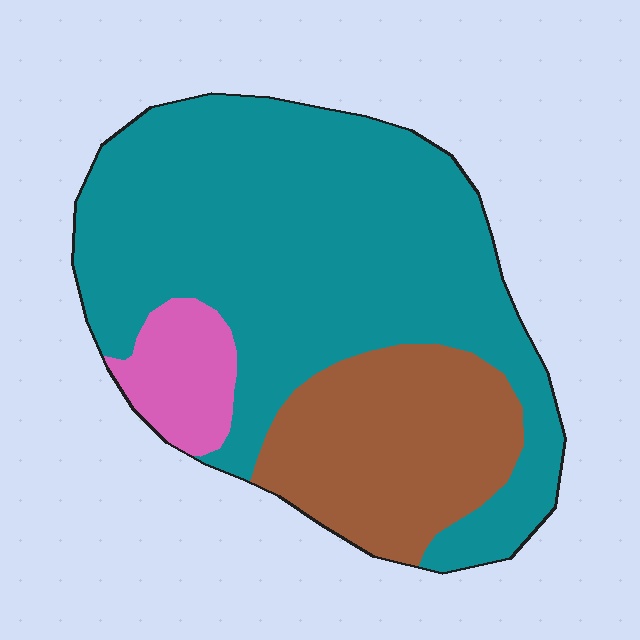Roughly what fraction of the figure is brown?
Brown covers around 25% of the figure.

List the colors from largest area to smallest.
From largest to smallest: teal, brown, pink.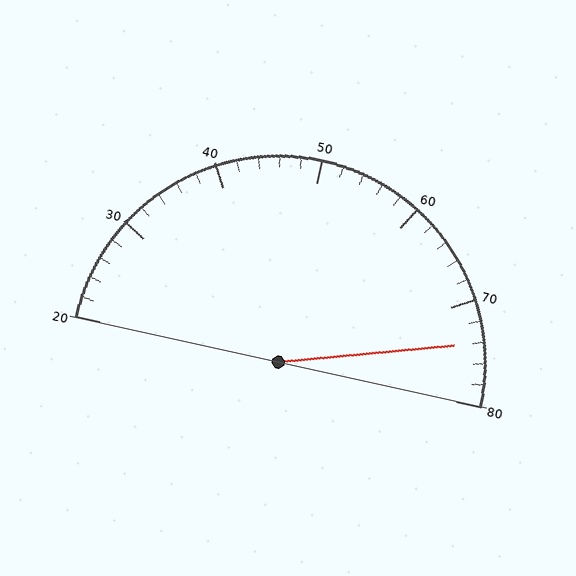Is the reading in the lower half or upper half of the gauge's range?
The reading is in the upper half of the range (20 to 80).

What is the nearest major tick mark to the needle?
The nearest major tick mark is 70.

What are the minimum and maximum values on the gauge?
The gauge ranges from 20 to 80.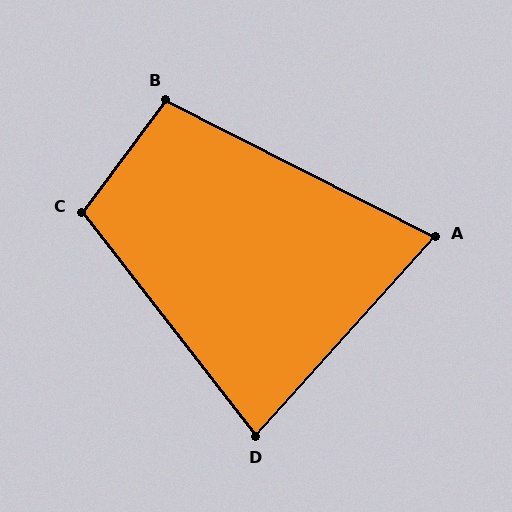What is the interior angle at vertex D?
Approximately 80 degrees (acute).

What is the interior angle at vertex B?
Approximately 100 degrees (obtuse).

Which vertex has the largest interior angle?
C, at approximately 105 degrees.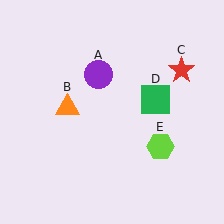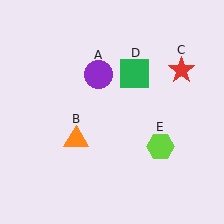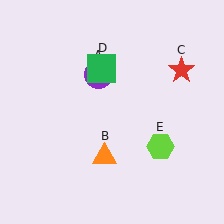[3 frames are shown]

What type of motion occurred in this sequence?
The orange triangle (object B), green square (object D) rotated counterclockwise around the center of the scene.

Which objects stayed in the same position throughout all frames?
Purple circle (object A) and red star (object C) and lime hexagon (object E) remained stationary.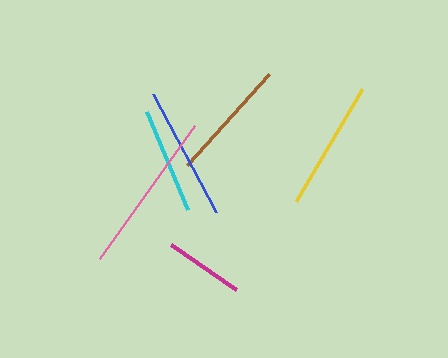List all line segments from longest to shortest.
From longest to shortest: pink, blue, yellow, brown, cyan, magenta.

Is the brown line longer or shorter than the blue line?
The blue line is longer than the brown line.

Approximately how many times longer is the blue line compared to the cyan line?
The blue line is approximately 1.2 times the length of the cyan line.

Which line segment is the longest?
The pink line is the longest at approximately 163 pixels.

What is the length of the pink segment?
The pink segment is approximately 163 pixels long.